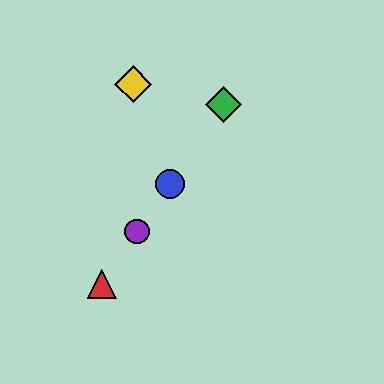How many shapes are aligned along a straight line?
4 shapes (the red triangle, the blue circle, the green diamond, the purple circle) are aligned along a straight line.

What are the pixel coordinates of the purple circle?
The purple circle is at (137, 231).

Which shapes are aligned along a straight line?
The red triangle, the blue circle, the green diamond, the purple circle are aligned along a straight line.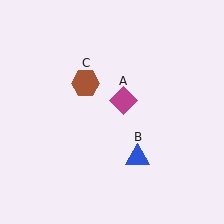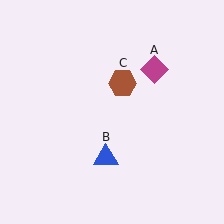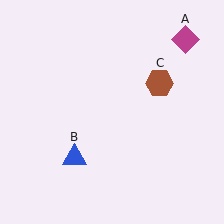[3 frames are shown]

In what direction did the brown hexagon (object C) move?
The brown hexagon (object C) moved right.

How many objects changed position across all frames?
3 objects changed position: magenta diamond (object A), blue triangle (object B), brown hexagon (object C).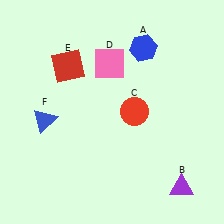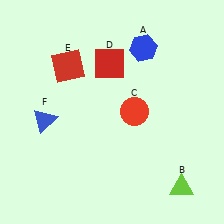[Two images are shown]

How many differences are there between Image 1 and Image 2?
There are 2 differences between the two images.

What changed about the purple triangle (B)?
In Image 1, B is purple. In Image 2, it changed to lime.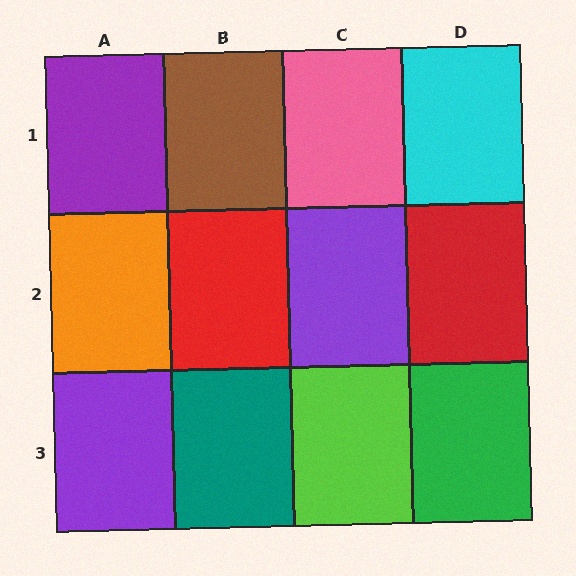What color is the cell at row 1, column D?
Cyan.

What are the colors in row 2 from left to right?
Orange, red, purple, red.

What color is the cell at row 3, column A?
Purple.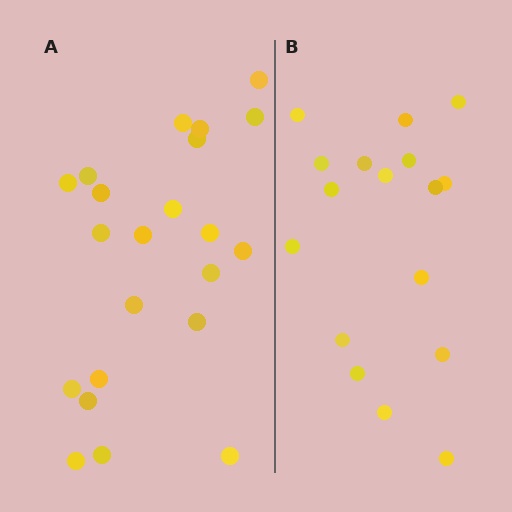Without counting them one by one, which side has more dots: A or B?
Region A (the left region) has more dots.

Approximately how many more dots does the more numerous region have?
Region A has about 5 more dots than region B.